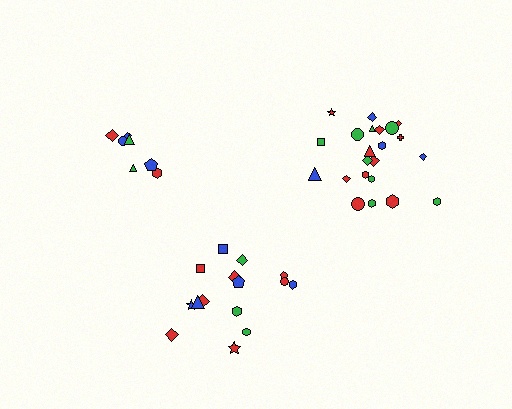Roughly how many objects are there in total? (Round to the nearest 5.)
Roughly 45 objects in total.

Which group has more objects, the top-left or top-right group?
The top-right group.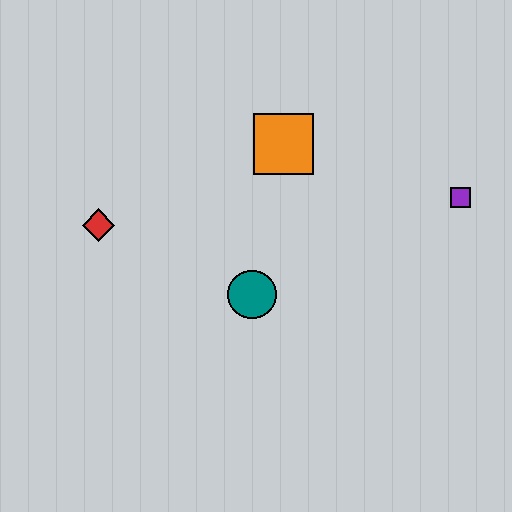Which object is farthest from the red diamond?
The purple square is farthest from the red diamond.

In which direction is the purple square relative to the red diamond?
The purple square is to the right of the red diamond.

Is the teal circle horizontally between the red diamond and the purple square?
Yes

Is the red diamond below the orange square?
Yes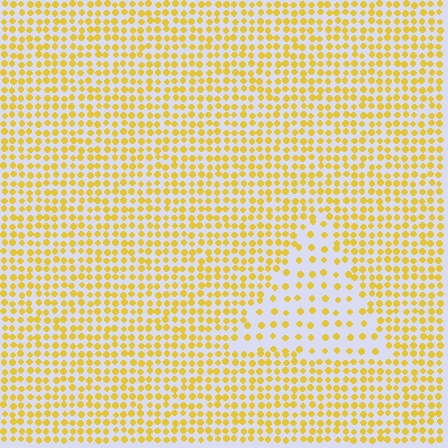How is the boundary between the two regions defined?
The boundary is defined by a change in element density (approximately 2.2x ratio). All elements are the same color, size, and shape.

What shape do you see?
I see a triangle.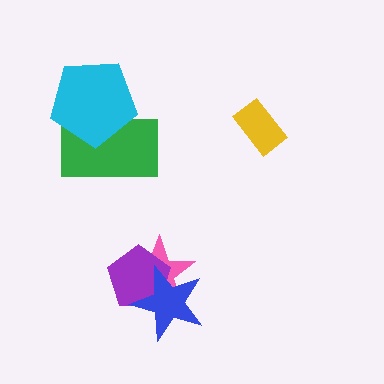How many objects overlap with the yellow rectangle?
0 objects overlap with the yellow rectangle.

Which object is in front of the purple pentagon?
The blue star is in front of the purple pentagon.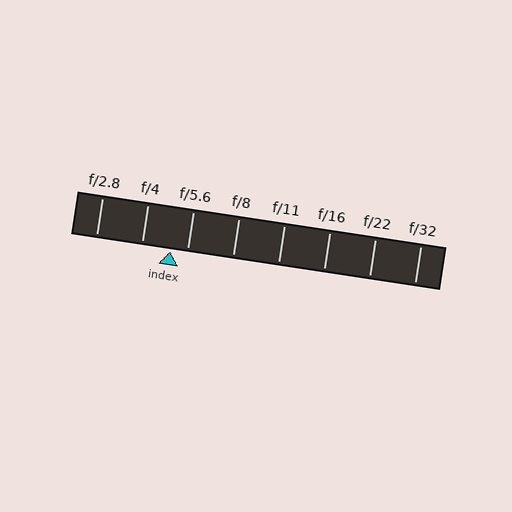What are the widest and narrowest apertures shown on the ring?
The widest aperture shown is f/2.8 and the narrowest is f/32.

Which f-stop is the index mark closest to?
The index mark is closest to f/5.6.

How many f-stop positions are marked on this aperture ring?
There are 8 f-stop positions marked.